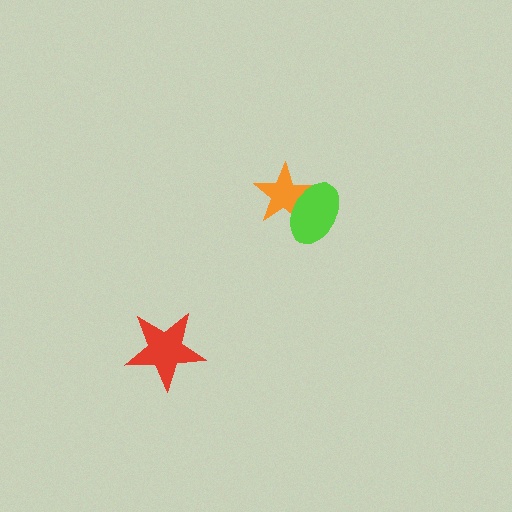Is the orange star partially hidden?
Yes, it is partially covered by another shape.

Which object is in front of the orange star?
The lime ellipse is in front of the orange star.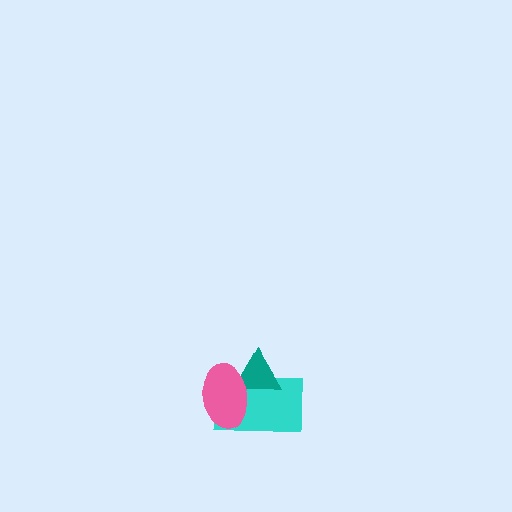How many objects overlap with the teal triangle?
2 objects overlap with the teal triangle.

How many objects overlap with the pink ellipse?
2 objects overlap with the pink ellipse.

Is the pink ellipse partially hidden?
No, no other shape covers it.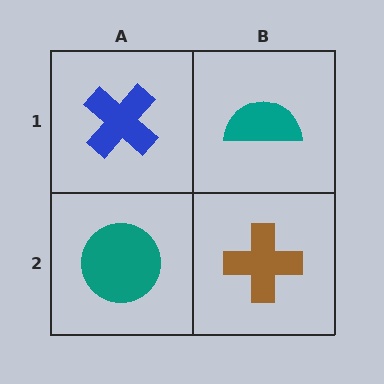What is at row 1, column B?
A teal semicircle.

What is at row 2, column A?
A teal circle.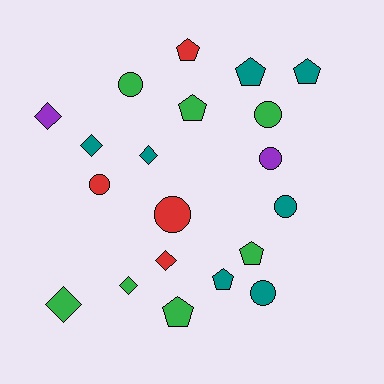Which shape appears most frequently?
Pentagon, with 7 objects.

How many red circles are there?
There are 2 red circles.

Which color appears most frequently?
Teal, with 7 objects.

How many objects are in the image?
There are 20 objects.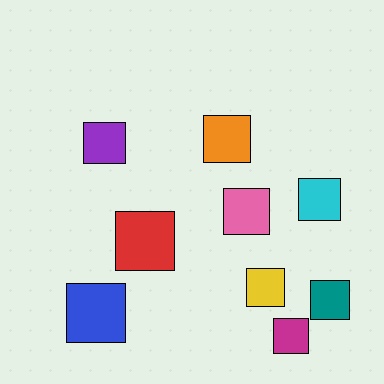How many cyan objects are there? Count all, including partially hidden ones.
There is 1 cyan object.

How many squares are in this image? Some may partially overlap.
There are 9 squares.